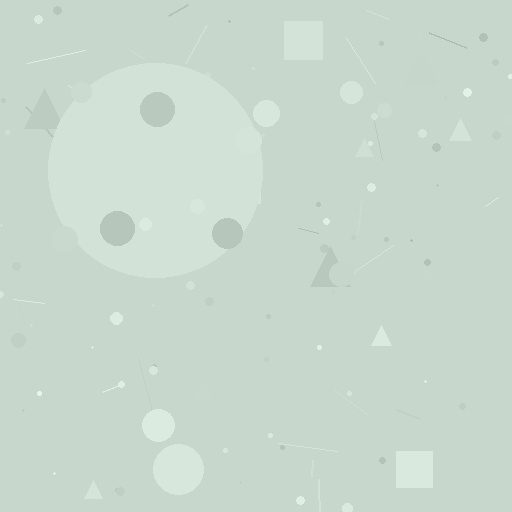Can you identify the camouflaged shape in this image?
The camouflaged shape is a circle.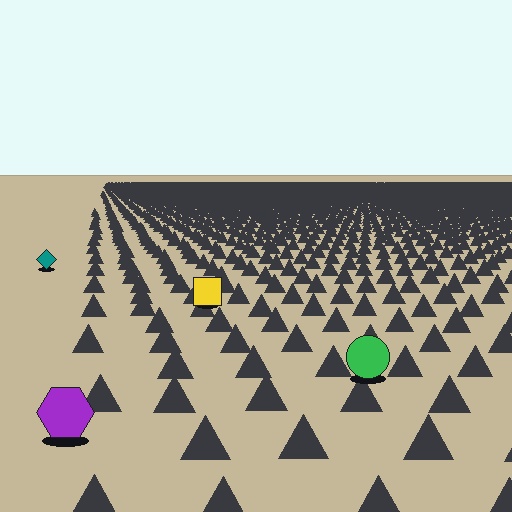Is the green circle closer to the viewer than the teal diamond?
Yes. The green circle is closer — you can tell from the texture gradient: the ground texture is coarser near it.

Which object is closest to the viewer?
The purple hexagon is closest. The texture marks near it are larger and more spread out.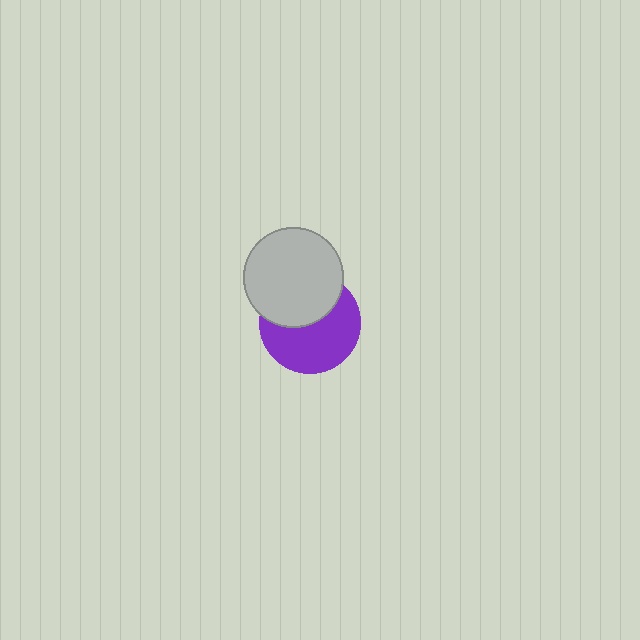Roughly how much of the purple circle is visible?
About half of it is visible (roughly 59%).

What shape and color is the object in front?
The object in front is a light gray circle.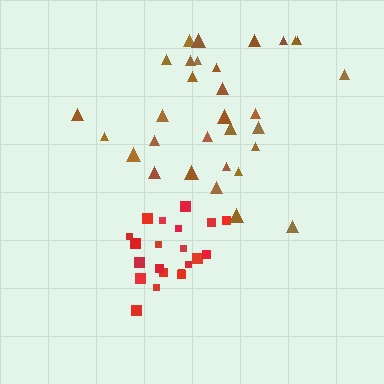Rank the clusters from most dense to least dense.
red, brown.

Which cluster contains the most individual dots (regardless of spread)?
Brown (31).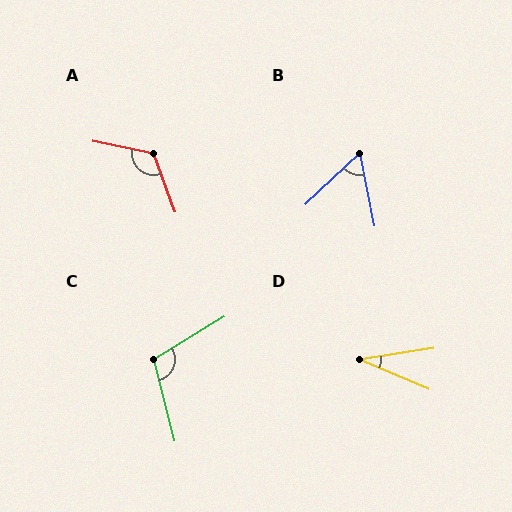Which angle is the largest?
A, at approximately 121 degrees.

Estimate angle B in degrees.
Approximately 58 degrees.